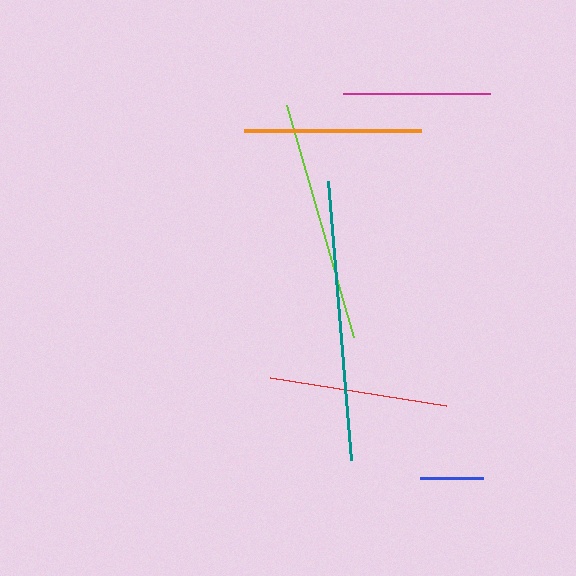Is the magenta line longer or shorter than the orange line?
The orange line is longer than the magenta line.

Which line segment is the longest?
The teal line is the longest at approximately 280 pixels.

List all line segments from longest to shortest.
From longest to shortest: teal, lime, orange, red, magenta, blue.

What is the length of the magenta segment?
The magenta segment is approximately 147 pixels long.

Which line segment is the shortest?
The blue line is the shortest at approximately 63 pixels.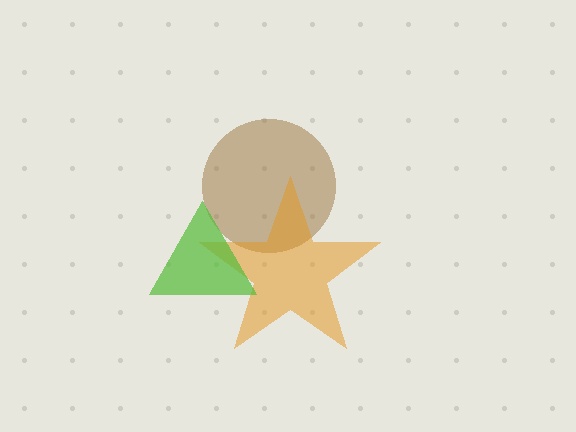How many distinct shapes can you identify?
There are 3 distinct shapes: a brown circle, an orange star, a lime triangle.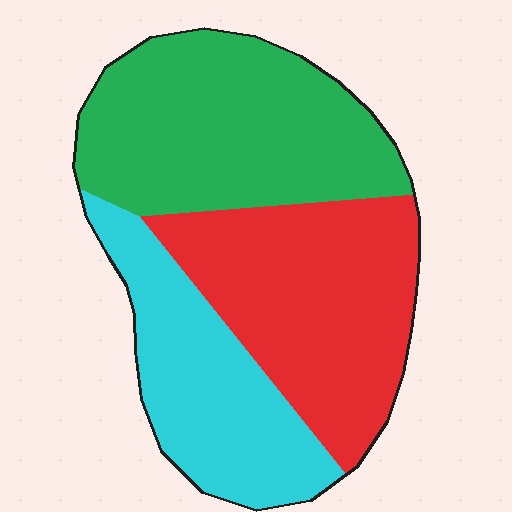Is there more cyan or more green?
Green.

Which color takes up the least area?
Cyan, at roughly 25%.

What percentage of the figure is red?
Red covers roughly 35% of the figure.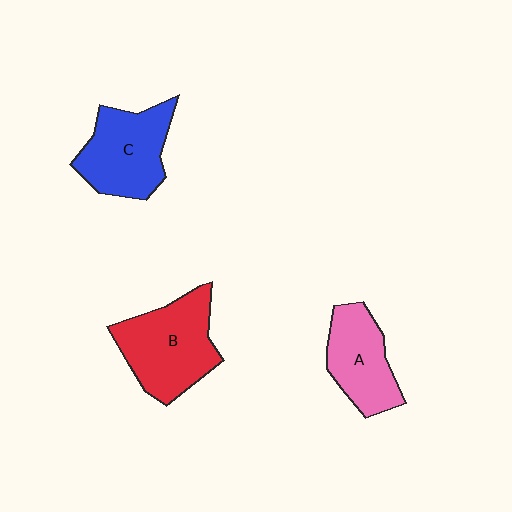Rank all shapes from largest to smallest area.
From largest to smallest: B (red), C (blue), A (pink).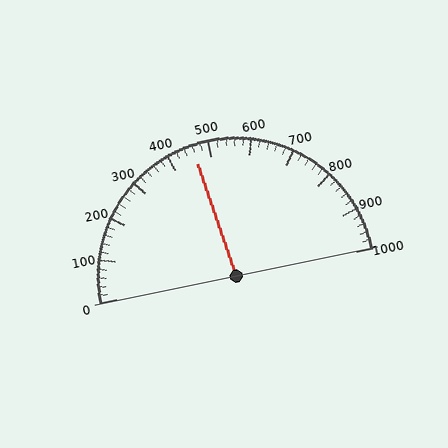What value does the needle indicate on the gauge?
The needle indicates approximately 460.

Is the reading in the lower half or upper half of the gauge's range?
The reading is in the lower half of the range (0 to 1000).